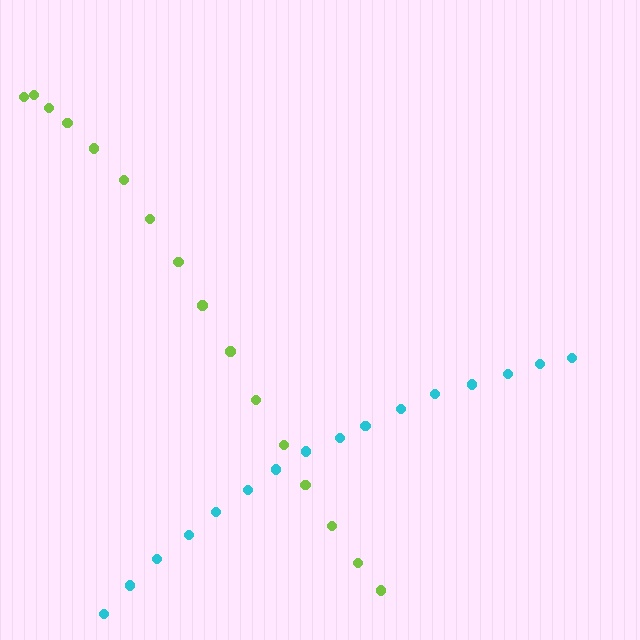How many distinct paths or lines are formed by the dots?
There are 2 distinct paths.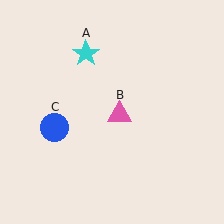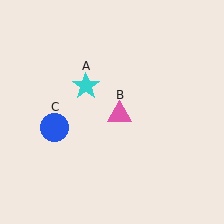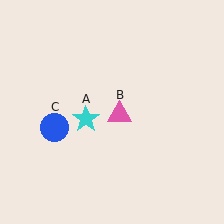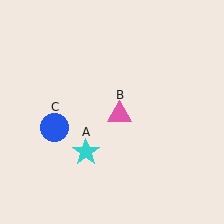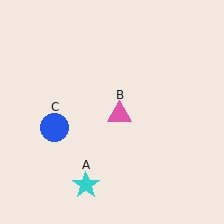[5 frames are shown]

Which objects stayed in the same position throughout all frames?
Pink triangle (object B) and blue circle (object C) remained stationary.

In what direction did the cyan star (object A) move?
The cyan star (object A) moved down.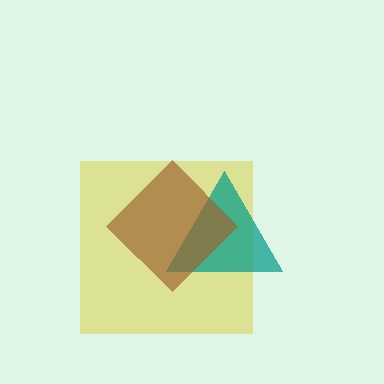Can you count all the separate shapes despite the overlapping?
Yes, there are 3 separate shapes.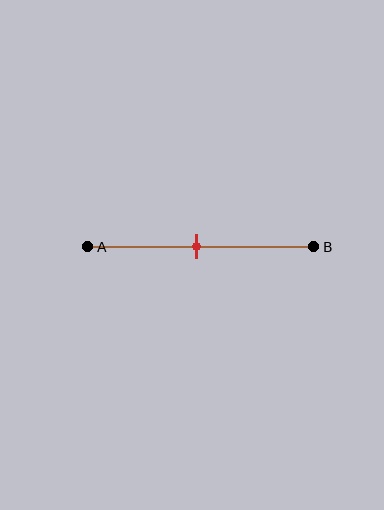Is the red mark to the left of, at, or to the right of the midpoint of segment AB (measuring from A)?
The red mark is approximately at the midpoint of segment AB.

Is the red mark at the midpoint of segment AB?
Yes, the mark is approximately at the midpoint.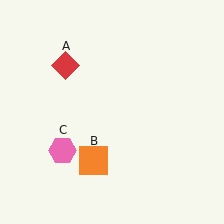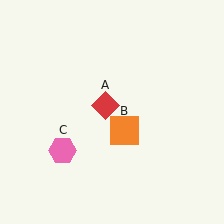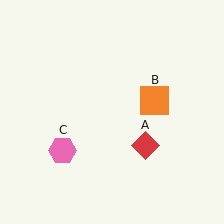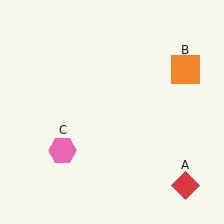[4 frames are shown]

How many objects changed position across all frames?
2 objects changed position: red diamond (object A), orange square (object B).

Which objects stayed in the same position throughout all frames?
Pink hexagon (object C) remained stationary.